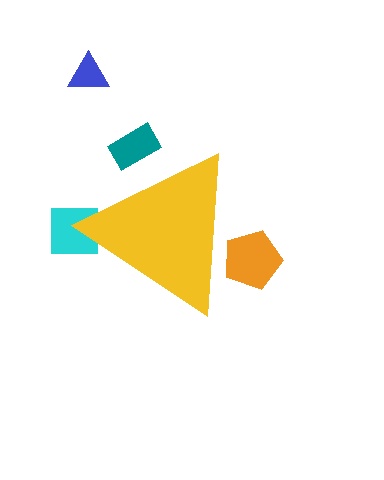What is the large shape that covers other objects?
A yellow triangle.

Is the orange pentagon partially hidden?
Yes, the orange pentagon is partially hidden behind the yellow triangle.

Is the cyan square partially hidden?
Yes, the cyan square is partially hidden behind the yellow triangle.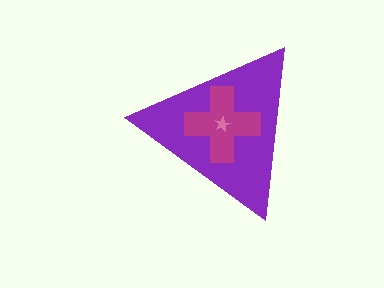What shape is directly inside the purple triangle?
The magenta cross.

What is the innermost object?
The pink star.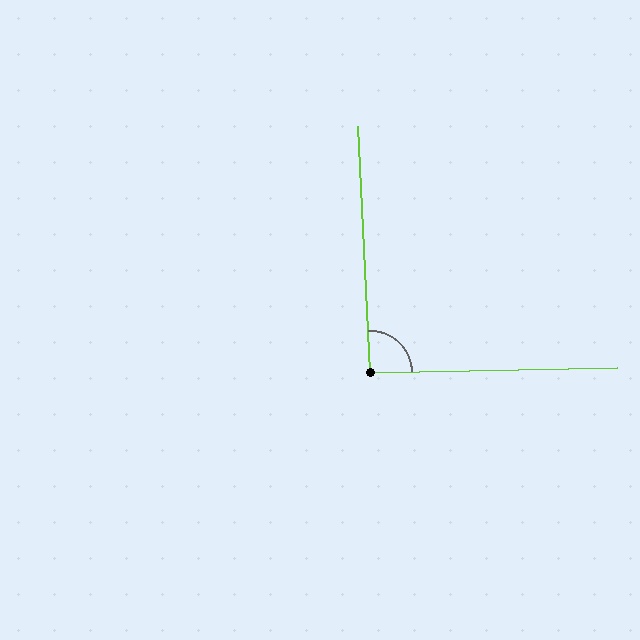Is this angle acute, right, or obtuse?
It is approximately a right angle.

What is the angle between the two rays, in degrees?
Approximately 91 degrees.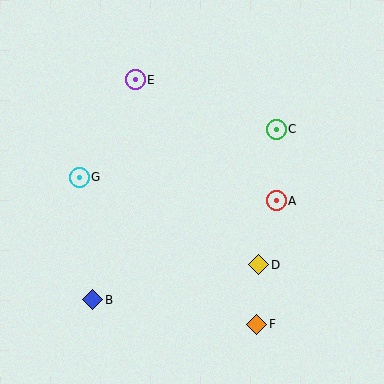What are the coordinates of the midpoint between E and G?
The midpoint between E and G is at (107, 129).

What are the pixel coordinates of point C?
Point C is at (276, 129).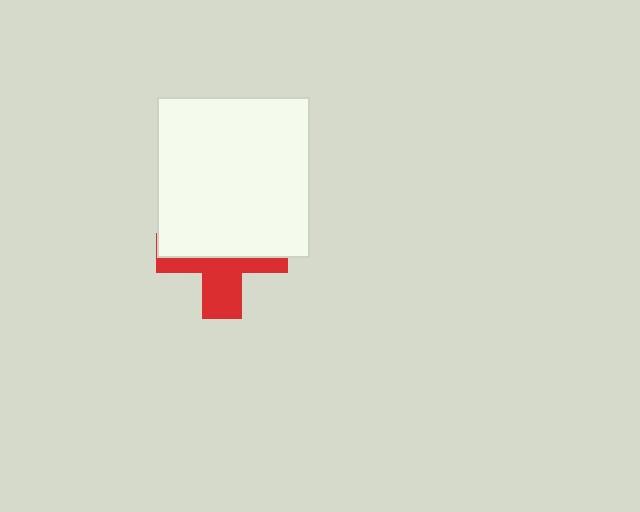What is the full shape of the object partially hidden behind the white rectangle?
The partially hidden object is a red cross.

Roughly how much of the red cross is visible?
A small part of it is visible (roughly 45%).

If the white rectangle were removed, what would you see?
You would see the complete red cross.